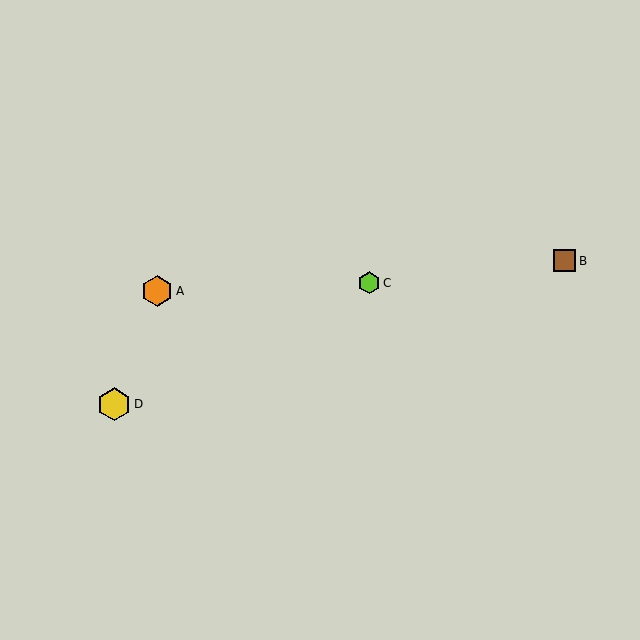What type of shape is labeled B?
Shape B is a brown square.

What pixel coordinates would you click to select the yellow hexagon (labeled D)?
Click at (114, 404) to select the yellow hexagon D.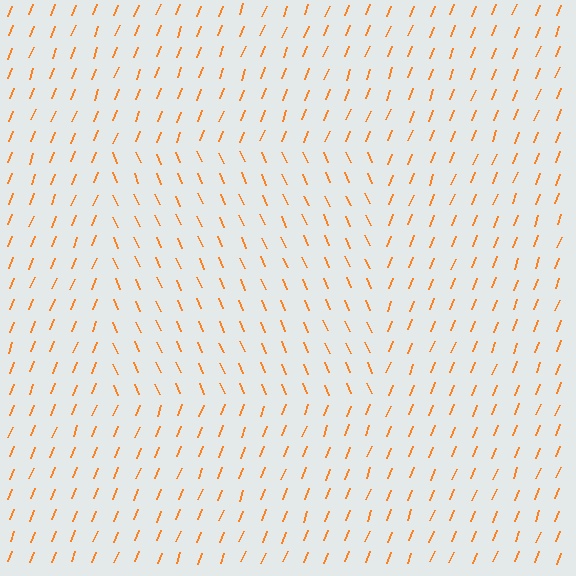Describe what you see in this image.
The image is filled with small orange line segments. A rectangle region in the image has lines oriented differently from the surrounding lines, creating a visible texture boundary.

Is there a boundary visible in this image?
Yes, there is a texture boundary formed by a change in line orientation.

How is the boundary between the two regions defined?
The boundary is defined purely by a change in line orientation (approximately 45 degrees difference). All lines are the same color and thickness.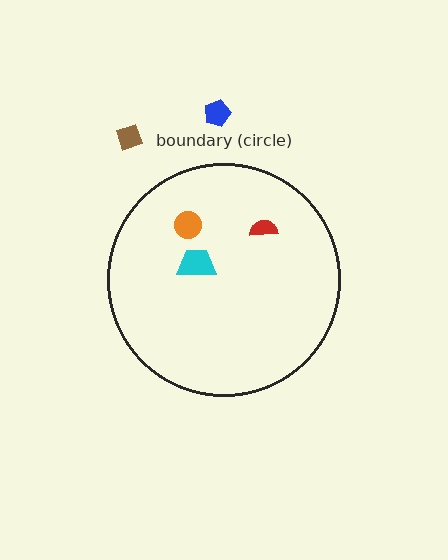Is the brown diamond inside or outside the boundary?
Outside.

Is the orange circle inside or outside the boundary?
Inside.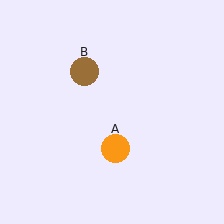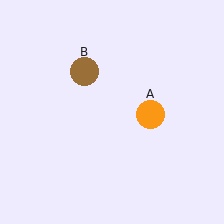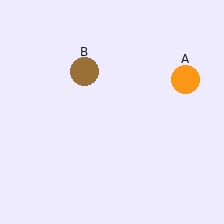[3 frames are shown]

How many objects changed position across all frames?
1 object changed position: orange circle (object A).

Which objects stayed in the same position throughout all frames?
Brown circle (object B) remained stationary.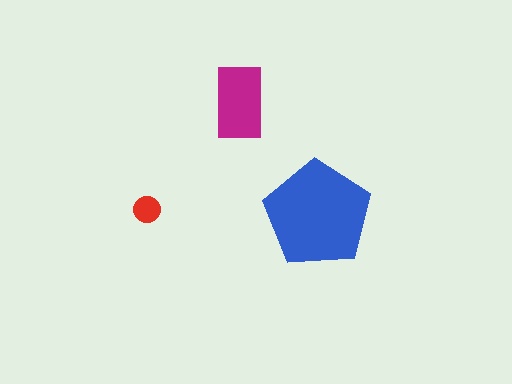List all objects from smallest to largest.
The red circle, the magenta rectangle, the blue pentagon.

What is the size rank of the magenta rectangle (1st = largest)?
2nd.